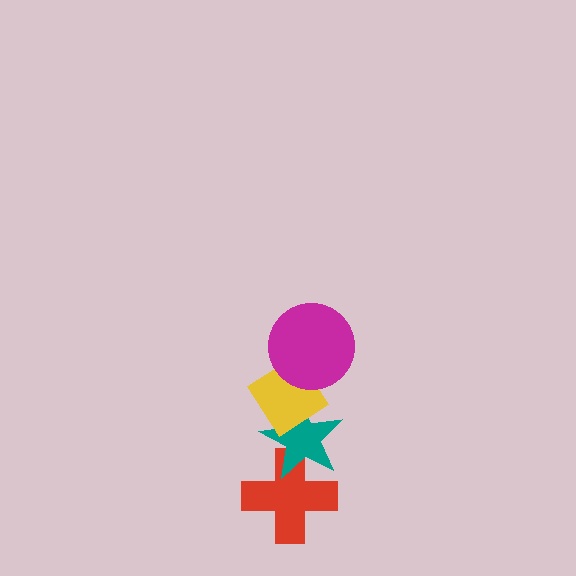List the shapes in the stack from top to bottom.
From top to bottom: the magenta circle, the yellow diamond, the teal star, the red cross.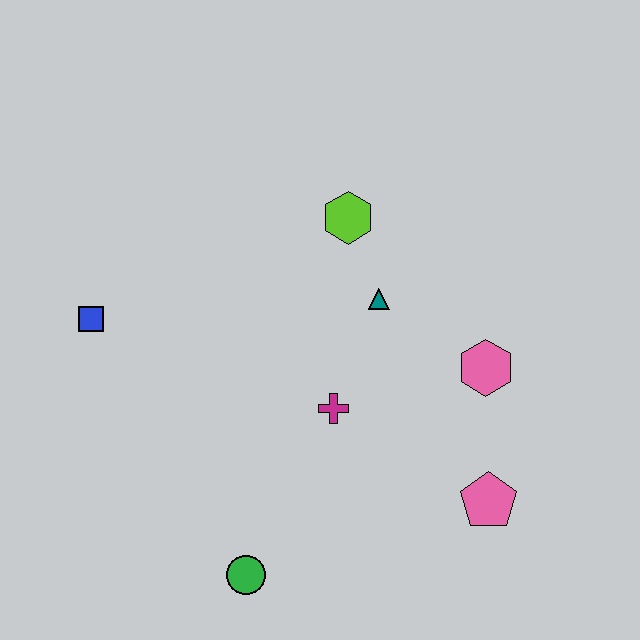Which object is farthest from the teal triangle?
The green circle is farthest from the teal triangle.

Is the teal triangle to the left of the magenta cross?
No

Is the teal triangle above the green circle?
Yes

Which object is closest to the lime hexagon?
The teal triangle is closest to the lime hexagon.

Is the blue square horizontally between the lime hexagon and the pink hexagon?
No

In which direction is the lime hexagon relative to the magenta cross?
The lime hexagon is above the magenta cross.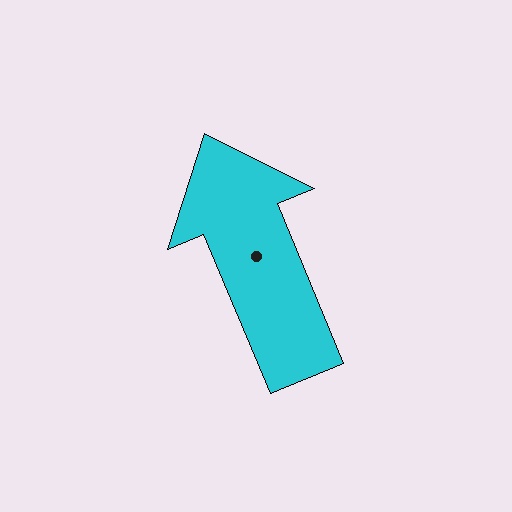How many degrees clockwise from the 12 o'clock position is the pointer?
Approximately 337 degrees.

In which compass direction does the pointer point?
Northwest.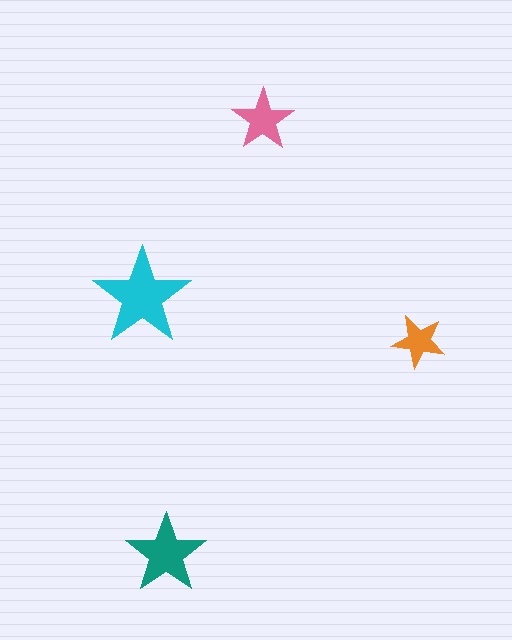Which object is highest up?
The pink star is topmost.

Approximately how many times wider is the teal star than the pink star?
About 1.5 times wider.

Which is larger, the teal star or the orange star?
The teal one.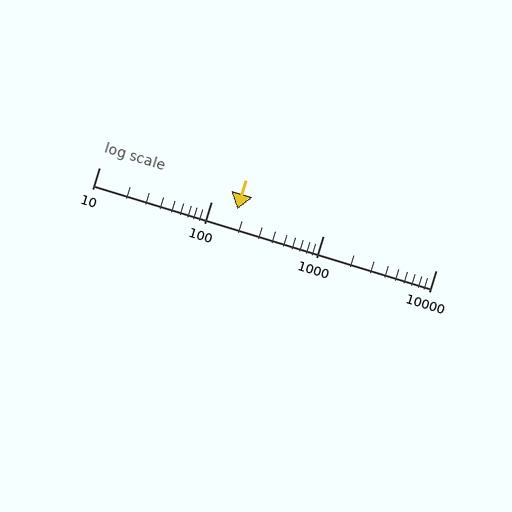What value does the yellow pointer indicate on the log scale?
The pointer indicates approximately 170.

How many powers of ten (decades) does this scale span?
The scale spans 3 decades, from 10 to 10000.